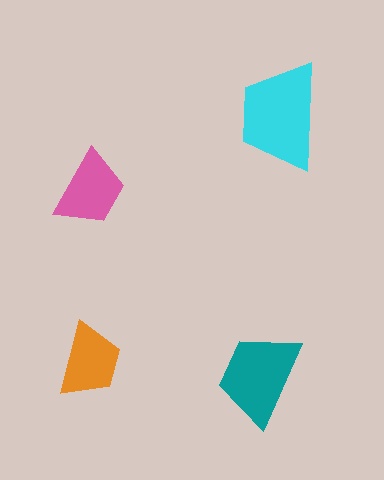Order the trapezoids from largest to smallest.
the cyan one, the teal one, the pink one, the orange one.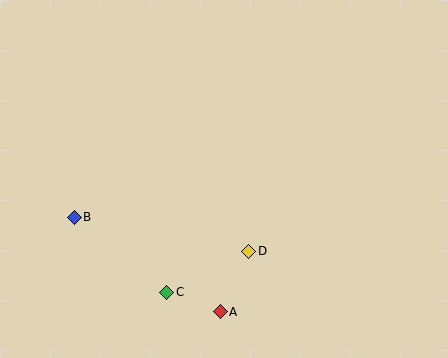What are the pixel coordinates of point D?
Point D is at (249, 251).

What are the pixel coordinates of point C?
Point C is at (167, 292).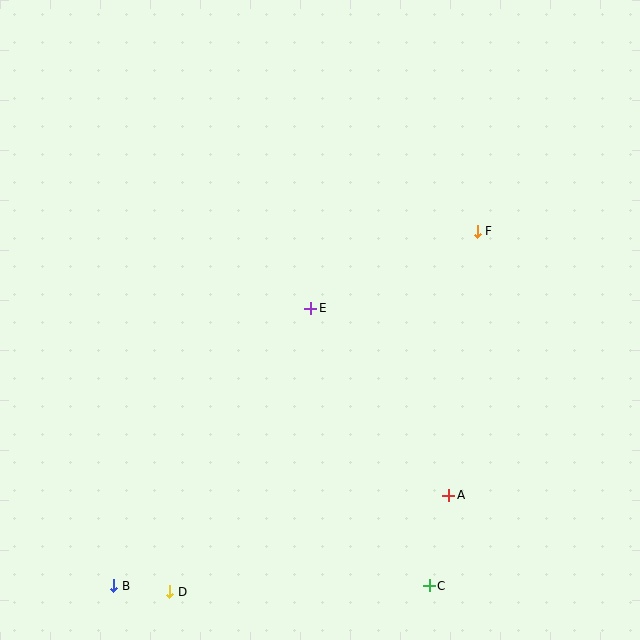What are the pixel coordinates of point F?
Point F is at (477, 231).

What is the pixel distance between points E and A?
The distance between E and A is 233 pixels.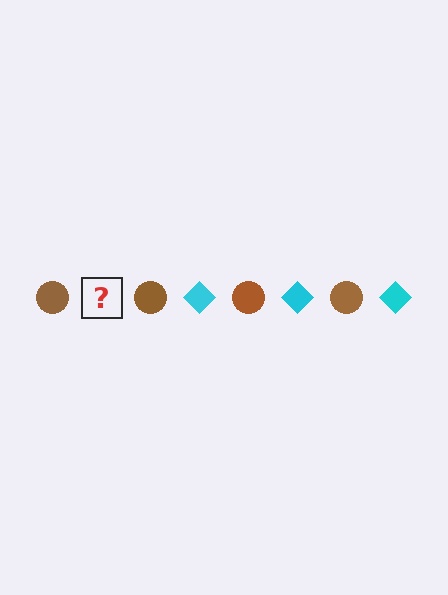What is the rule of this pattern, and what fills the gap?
The rule is that the pattern alternates between brown circle and cyan diamond. The gap should be filled with a cyan diamond.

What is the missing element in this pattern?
The missing element is a cyan diamond.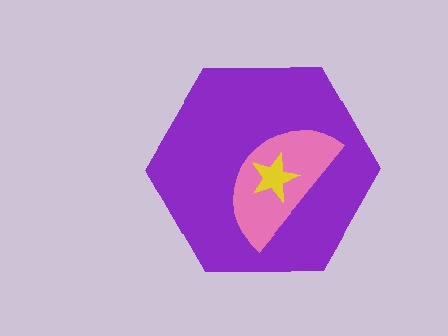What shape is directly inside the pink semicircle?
The yellow star.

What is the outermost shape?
The purple hexagon.